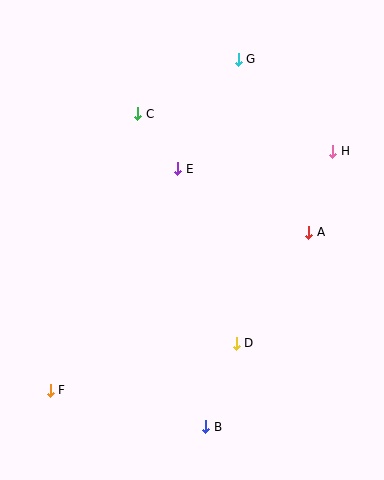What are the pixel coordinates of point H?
Point H is at (333, 151).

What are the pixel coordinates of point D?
Point D is at (236, 343).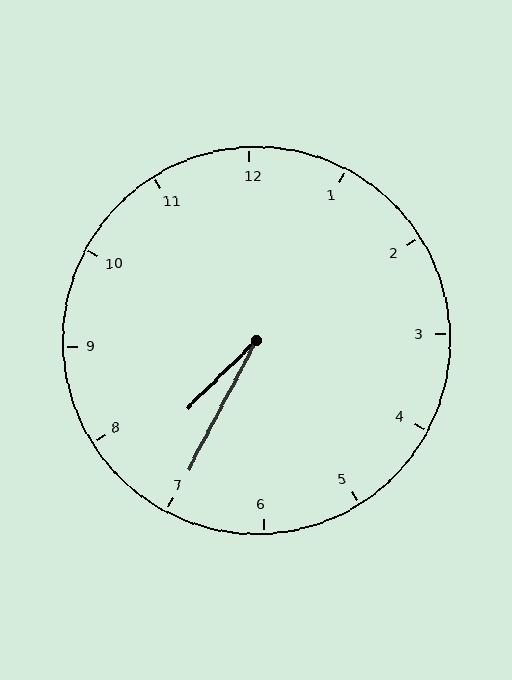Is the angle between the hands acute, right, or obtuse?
It is acute.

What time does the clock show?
7:35.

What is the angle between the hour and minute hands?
Approximately 18 degrees.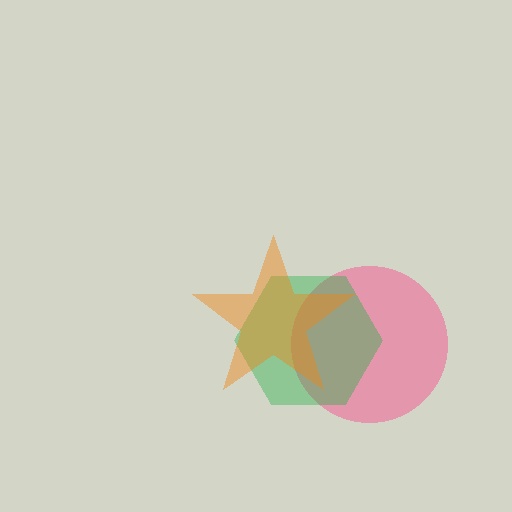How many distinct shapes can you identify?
There are 3 distinct shapes: a pink circle, a green hexagon, an orange star.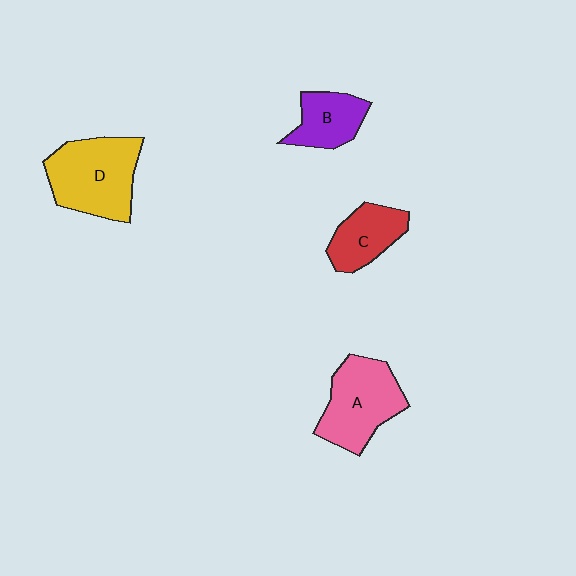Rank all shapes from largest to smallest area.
From largest to smallest: D (yellow), A (pink), C (red), B (purple).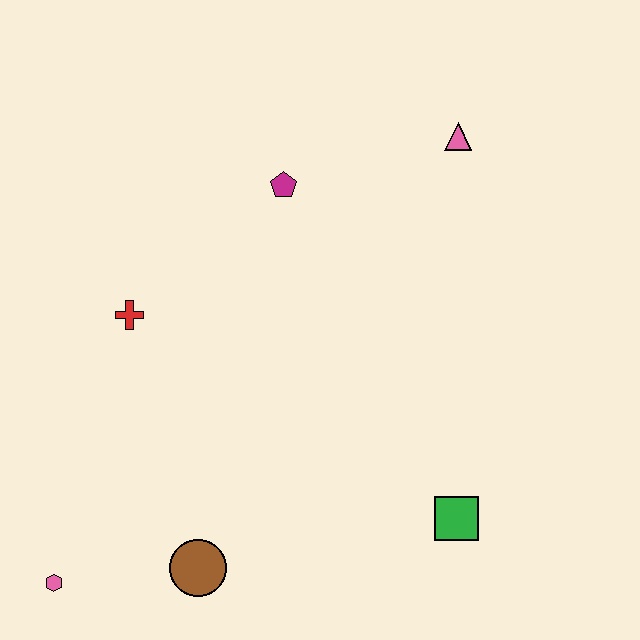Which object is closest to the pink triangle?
The magenta pentagon is closest to the pink triangle.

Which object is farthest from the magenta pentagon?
The pink hexagon is farthest from the magenta pentagon.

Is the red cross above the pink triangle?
No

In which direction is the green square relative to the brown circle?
The green square is to the right of the brown circle.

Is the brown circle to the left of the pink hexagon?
No